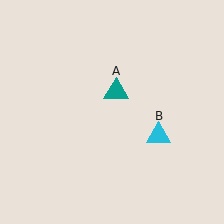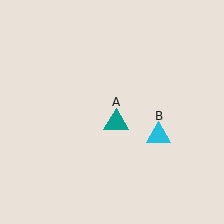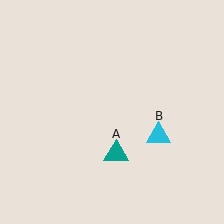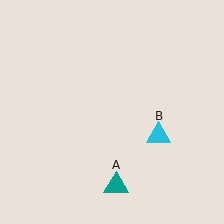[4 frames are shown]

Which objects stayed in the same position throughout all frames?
Cyan triangle (object B) remained stationary.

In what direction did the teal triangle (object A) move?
The teal triangle (object A) moved down.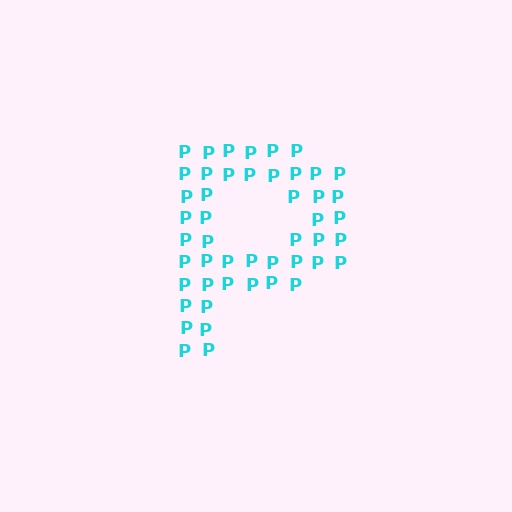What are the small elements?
The small elements are letter P's.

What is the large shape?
The large shape is the letter P.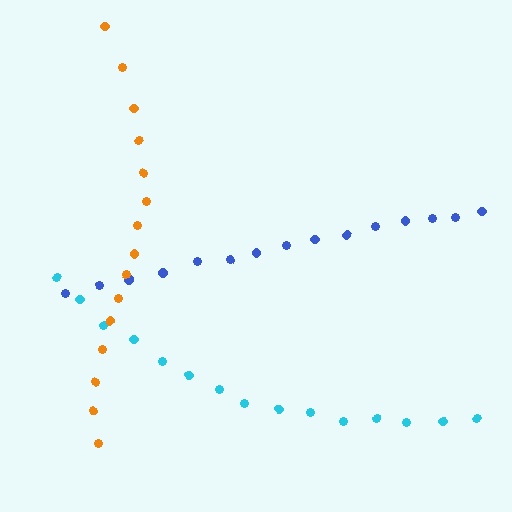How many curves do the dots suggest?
There are 3 distinct paths.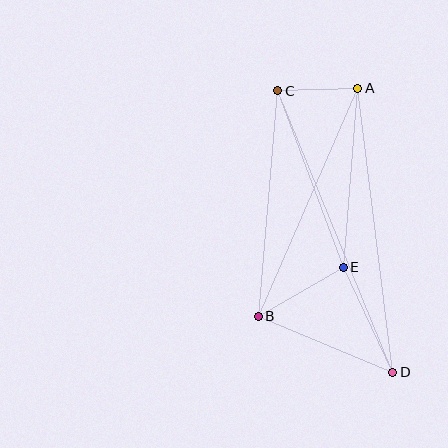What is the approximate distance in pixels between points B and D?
The distance between B and D is approximately 145 pixels.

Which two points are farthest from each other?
Points C and D are farthest from each other.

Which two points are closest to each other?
Points A and C are closest to each other.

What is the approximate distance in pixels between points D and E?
The distance between D and E is approximately 116 pixels.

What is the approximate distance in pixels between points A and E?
The distance between A and E is approximately 180 pixels.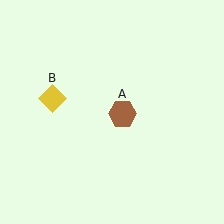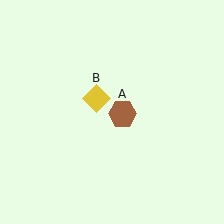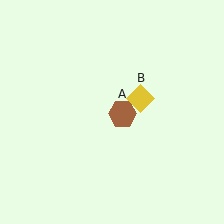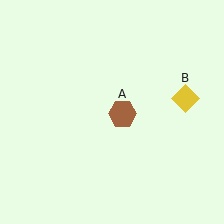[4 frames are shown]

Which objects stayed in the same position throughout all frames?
Brown hexagon (object A) remained stationary.